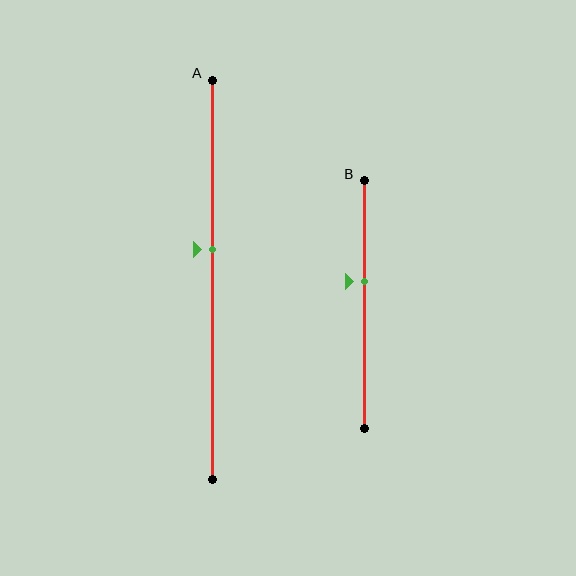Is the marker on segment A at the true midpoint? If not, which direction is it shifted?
No, the marker on segment A is shifted upward by about 8% of the segment length.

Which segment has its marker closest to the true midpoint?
Segment A has its marker closest to the true midpoint.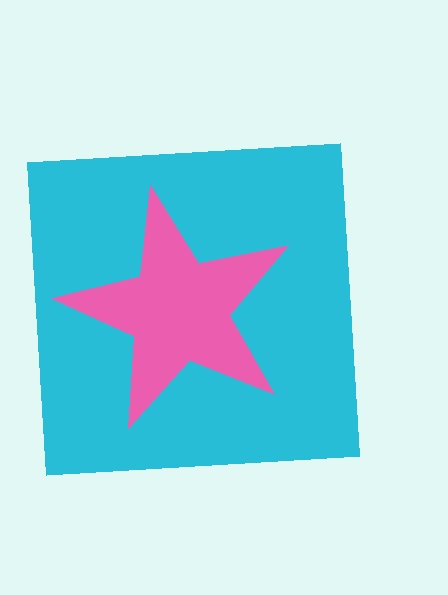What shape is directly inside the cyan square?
The pink star.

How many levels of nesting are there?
2.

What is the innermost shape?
The pink star.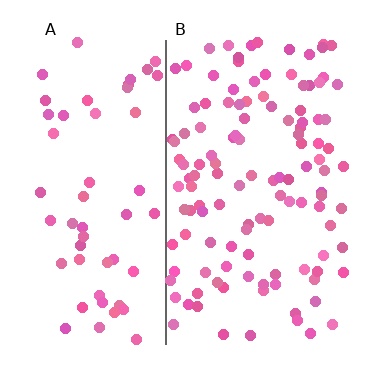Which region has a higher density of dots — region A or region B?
B (the right).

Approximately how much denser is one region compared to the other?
Approximately 2.0× — region B over region A.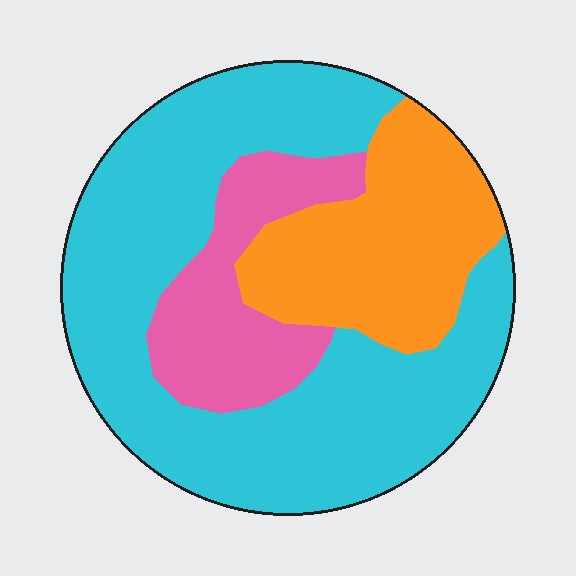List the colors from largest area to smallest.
From largest to smallest: cyan, orange, pink.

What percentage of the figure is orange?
Orange covers about 25% of the figure.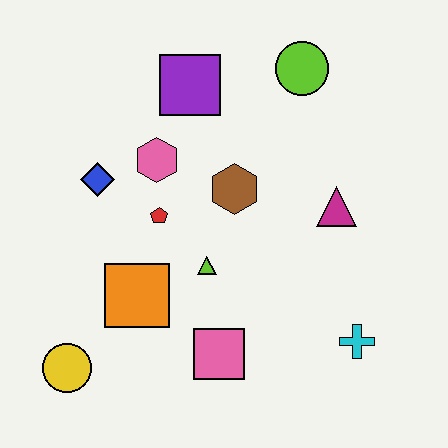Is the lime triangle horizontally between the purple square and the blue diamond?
No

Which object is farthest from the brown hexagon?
The yellow circle is farthest from the brown hexagon.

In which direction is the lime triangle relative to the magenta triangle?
The lime triangle is to the left of the magenta triangle.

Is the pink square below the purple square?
Yes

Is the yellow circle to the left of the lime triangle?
Yes